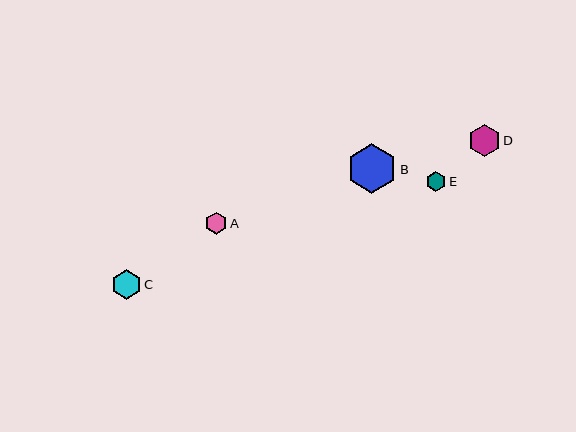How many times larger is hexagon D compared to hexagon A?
Hexagon D is approximately 1.4 times the size of hexagon A.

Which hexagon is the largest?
Hexagon B is the largest with a size of approximately 49 pixels.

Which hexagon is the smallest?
Hexagon E is the smallest with a size of approximately 20 pixels.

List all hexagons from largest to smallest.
From largest to smallest: B, D, C, A, E.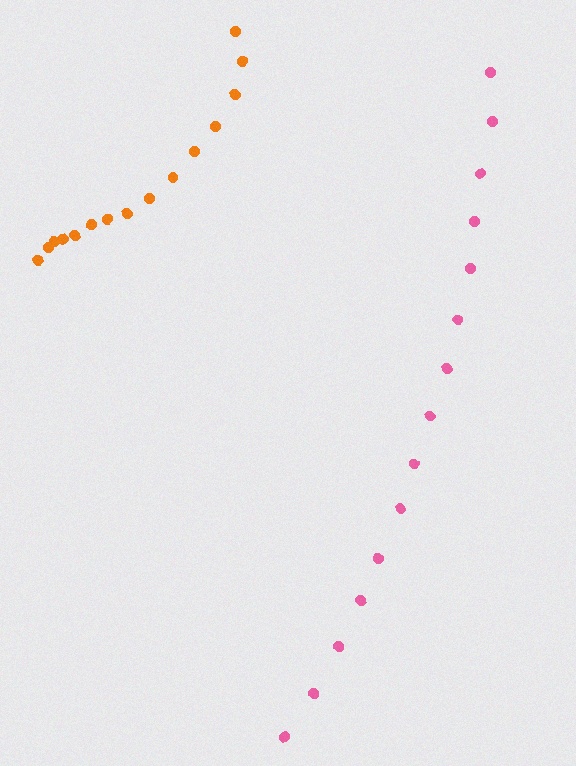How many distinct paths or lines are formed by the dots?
There are 2 distinct paths.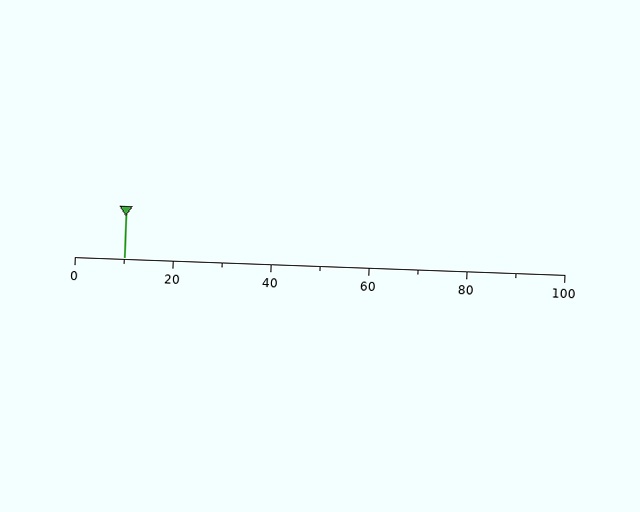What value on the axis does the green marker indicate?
The marker indicates approximately 10.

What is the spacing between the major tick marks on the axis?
The major ticks are spaced 20 apart.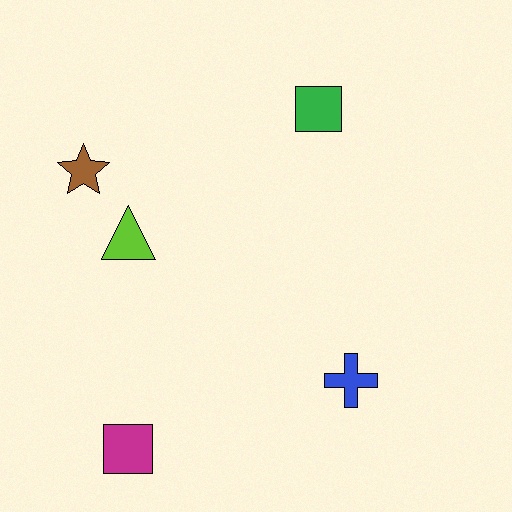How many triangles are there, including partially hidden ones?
There is 1 triangle.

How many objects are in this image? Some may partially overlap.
There are 5 objects.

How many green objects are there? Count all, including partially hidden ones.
There is 1 green object.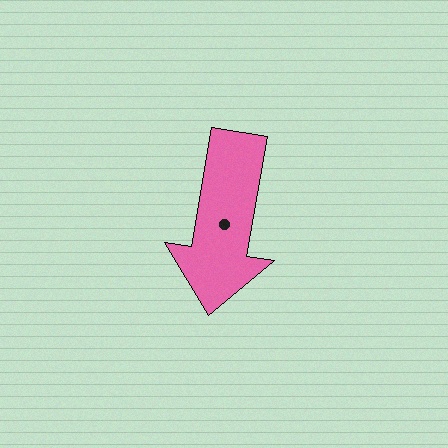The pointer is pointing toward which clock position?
Roughly 6 o'clock.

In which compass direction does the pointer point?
South.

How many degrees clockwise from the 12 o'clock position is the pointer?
Approximately 190 degrees.